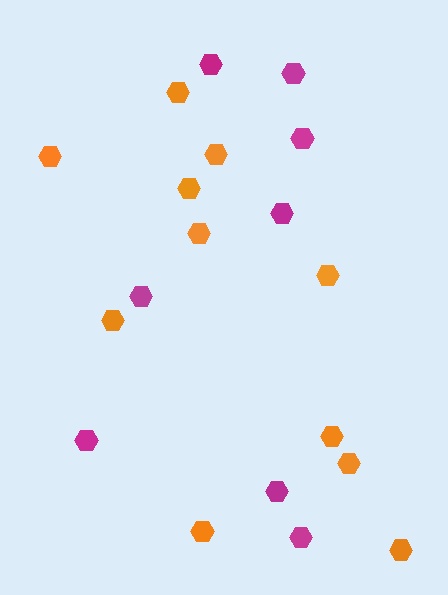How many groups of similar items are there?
There are 2 groups: one group of magenta hexagons (8) and one group of orange hexagons (11).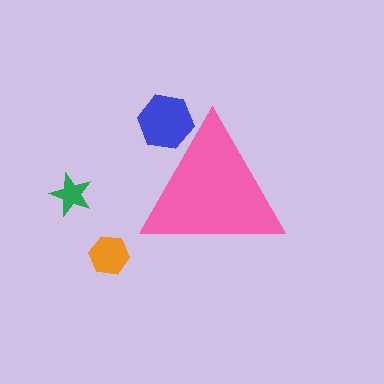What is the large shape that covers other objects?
A pink triangle.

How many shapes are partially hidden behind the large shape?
1 shape is partially hidden.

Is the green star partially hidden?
No, the green star is fully visible.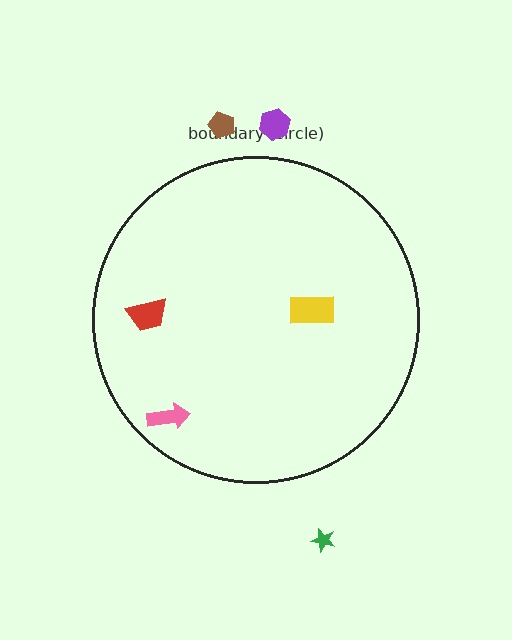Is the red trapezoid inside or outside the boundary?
Inside.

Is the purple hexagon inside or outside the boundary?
Outside.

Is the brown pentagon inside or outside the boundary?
Outside.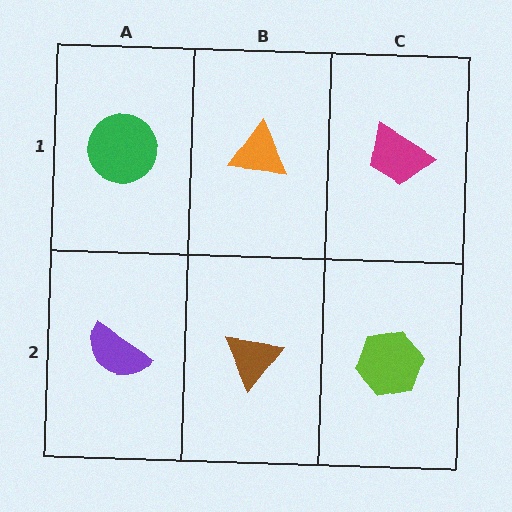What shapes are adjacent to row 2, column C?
A magenta trapezoid (row 1, column C), a brown triangle (row 2, column B).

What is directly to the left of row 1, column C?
An orange triangle.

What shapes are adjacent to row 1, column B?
A brown triangle (row 2, column B), a green circle (row 1, column A), a magenta trapezoid (row 1, column C).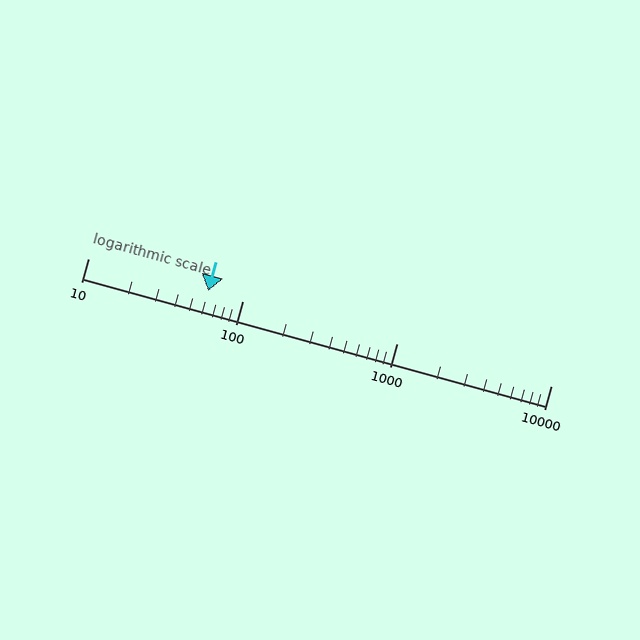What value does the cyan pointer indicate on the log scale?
The pointer indicates approximately 60.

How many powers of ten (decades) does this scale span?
The scale spans 3 decades, from 10 to 10000.